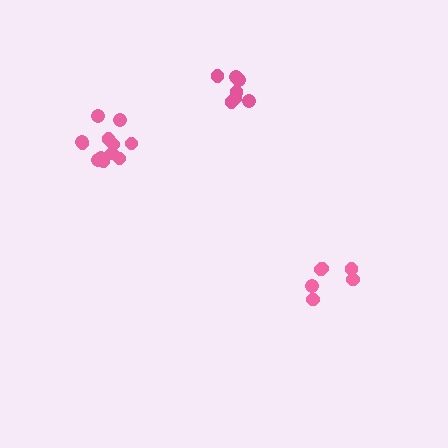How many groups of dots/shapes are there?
There are 3 groups.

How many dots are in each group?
Group 1: 6 dots, Group 2: 12 dots, Group 3: 7 dots (25 total).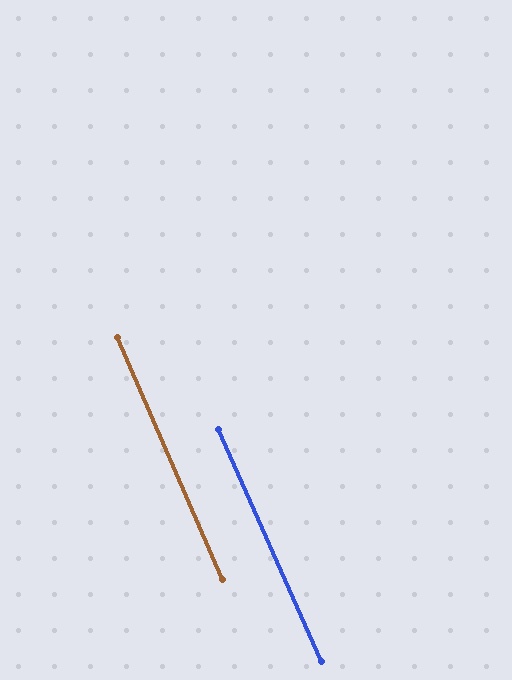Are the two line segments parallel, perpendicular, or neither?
Parallel — their directions differ by only 0.6°.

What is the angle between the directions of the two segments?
Approximately 1 degree.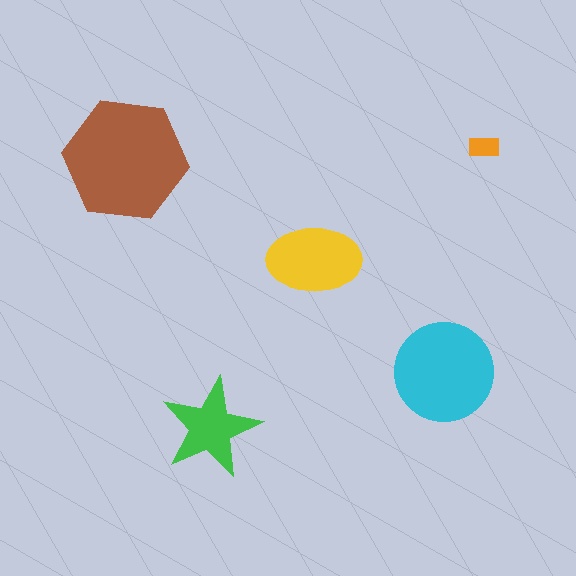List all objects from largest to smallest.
The brown hexagon, the cyan circle, the yellow ellipse, the green star, the orange rectangle.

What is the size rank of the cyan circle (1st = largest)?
2nd.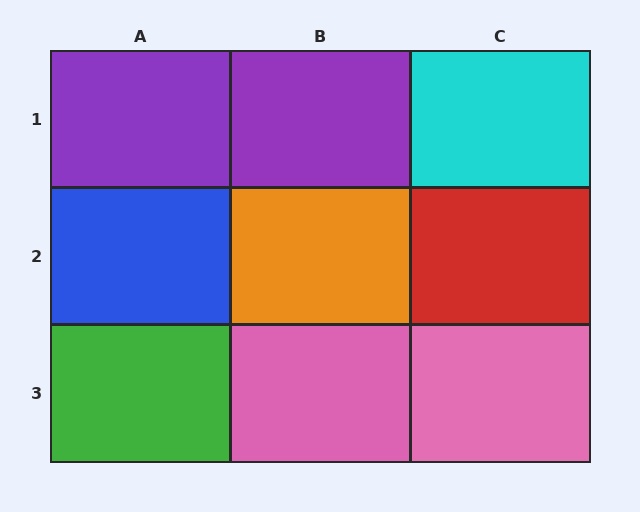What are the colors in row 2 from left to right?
Blue, orange, red.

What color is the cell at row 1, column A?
Purple.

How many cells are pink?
2 cells are pink.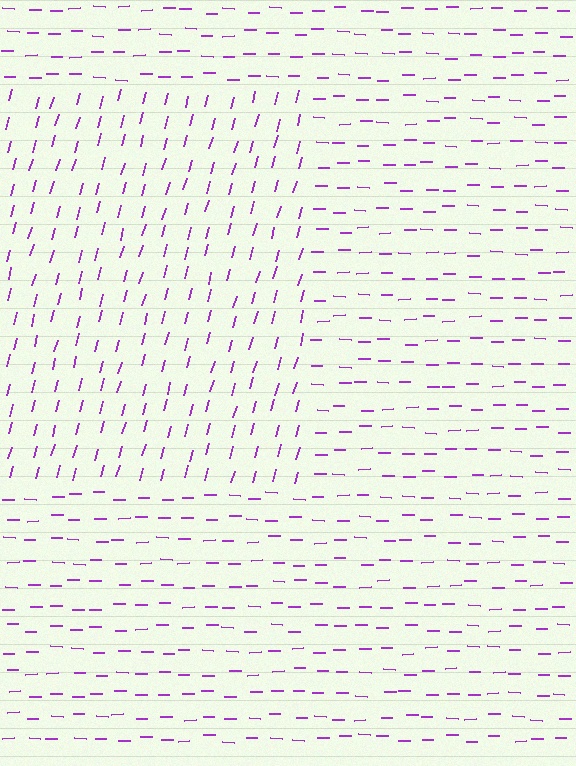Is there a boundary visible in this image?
Yes, there is a texture boundary formed by a change in line orientation.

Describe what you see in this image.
The image is filled with small purple line segments. A rectangle region in the image has lines oriented differently from the surrounding lines, creating a visible texture boundary.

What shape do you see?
I see a rectangle.